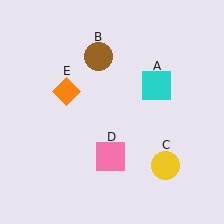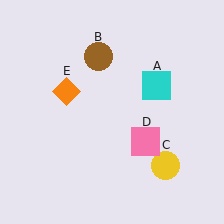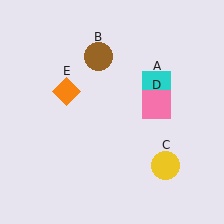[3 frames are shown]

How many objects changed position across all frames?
1 object changed position: pink square (object D).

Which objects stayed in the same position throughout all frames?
Cyan square (object A) and brown circle (object B) and yellow circle (object C) and orange diamond (object E) remained stationary.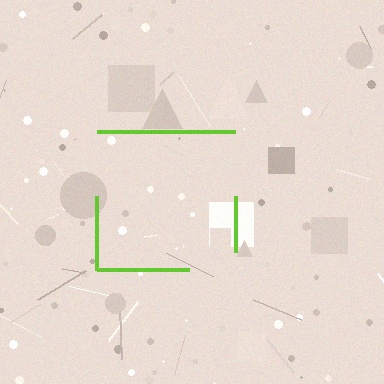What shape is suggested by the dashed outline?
The dashed outline suggests a square.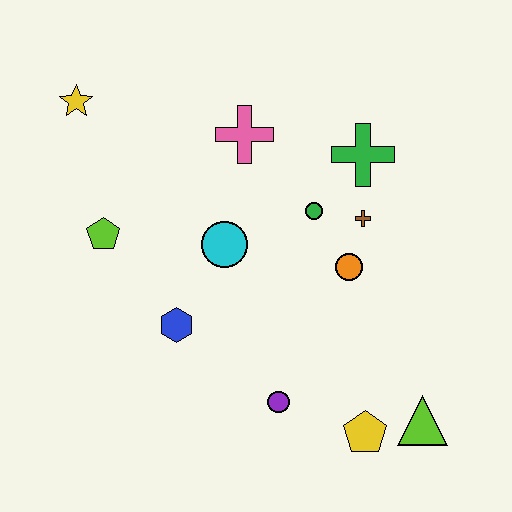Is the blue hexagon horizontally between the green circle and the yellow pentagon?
No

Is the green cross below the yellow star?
Yes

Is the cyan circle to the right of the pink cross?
No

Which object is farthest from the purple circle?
The yellow star is farthest from the purple circle.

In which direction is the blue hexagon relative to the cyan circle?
The blue hexagon is below the cyan circle.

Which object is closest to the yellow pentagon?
The lime triangle is closest to the yellow pentagon.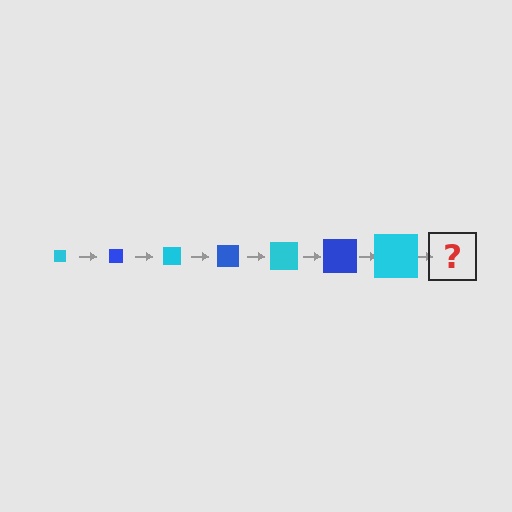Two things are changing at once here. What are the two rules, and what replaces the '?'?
The two rules are that the square grows larger each step and the color cycles through cyan and blue. The '?' should be a blue square, larger than the previous one.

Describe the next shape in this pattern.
It should be a blue square, larger than the previous one.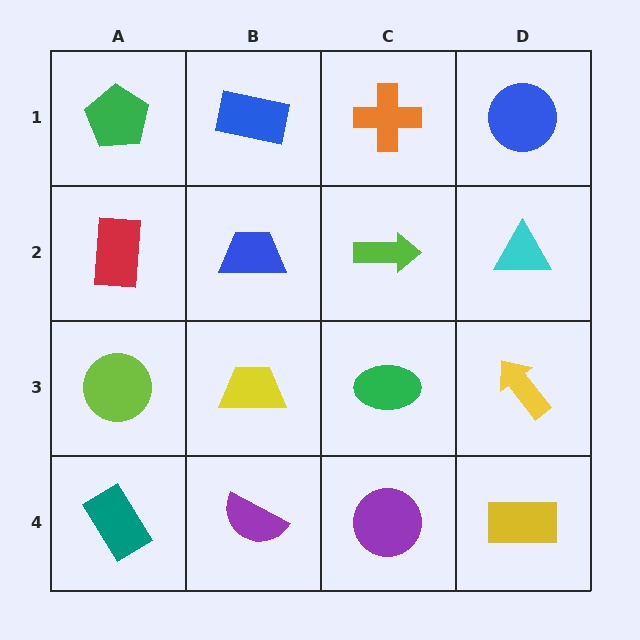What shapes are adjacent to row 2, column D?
A blue circle (row 1, column D), a yellow arrow (row 3, column D), a lime arrow (row 2, column C).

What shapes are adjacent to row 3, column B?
A blue trapezoid (row 2, column B), a purple semicircle (row 4, column B), a lime circle (row 3, column A), a green ellipse (row 3, column C).